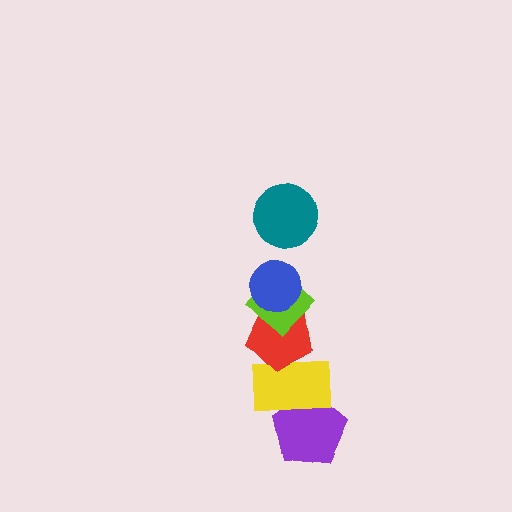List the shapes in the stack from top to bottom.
From top to bottom: the teal circle, the blue circle, the lime diamond, the red pentagon, the yellow rectangle, the purple pentagon.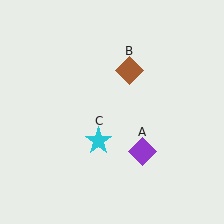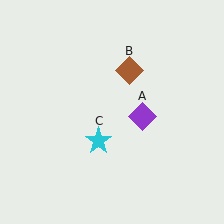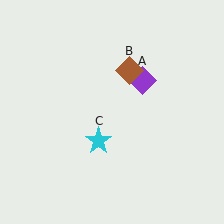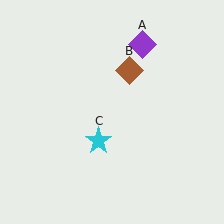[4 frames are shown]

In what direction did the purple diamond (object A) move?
The purple diamond (object A) moved up.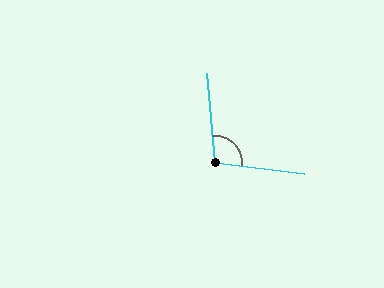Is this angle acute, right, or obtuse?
It is obtuse.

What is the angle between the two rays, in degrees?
Approximately 102 degrees.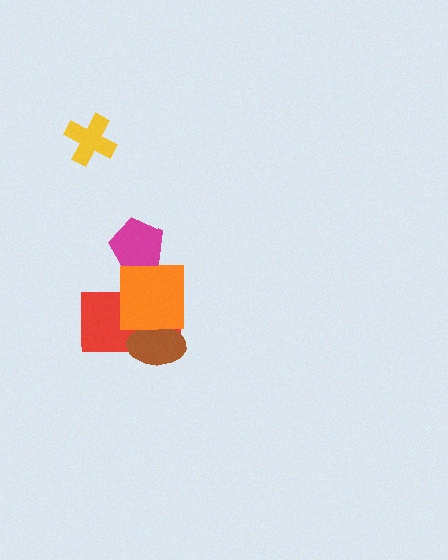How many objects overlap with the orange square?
3 objects overlap with the orange square.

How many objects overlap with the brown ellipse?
2 objects overlap with the brown ellipse.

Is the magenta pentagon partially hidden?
Yes, it is partially covered by another shape.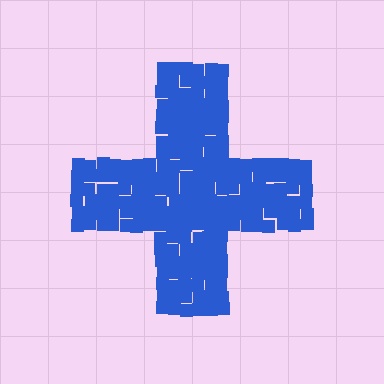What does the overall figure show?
The overall figure shows a cross.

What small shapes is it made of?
It is made of small squares.